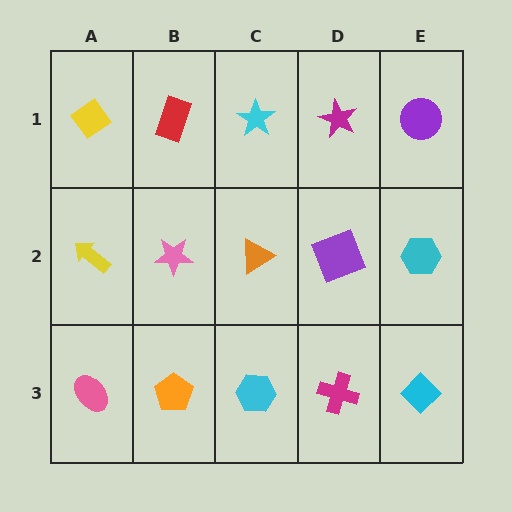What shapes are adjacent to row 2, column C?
A cyan star (row 1, column C), a cyan hexagon (row 3, column C), a pink star (row 2, column B), a purple square (row 2, column D).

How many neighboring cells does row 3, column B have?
3.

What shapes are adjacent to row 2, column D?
A magenta star (row 1, column D), a magenta cross (row 3, column D), an orange triangle (row 2, column C), a cyan hexagon (row 2, column E).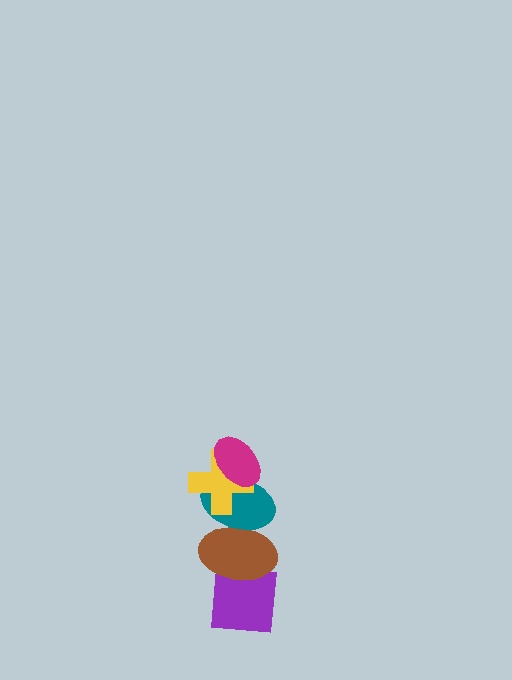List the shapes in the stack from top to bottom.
From top to bottom: the magenta ellipse, the yellow cross, the teal ellipse, the brown ellipse, the purple square.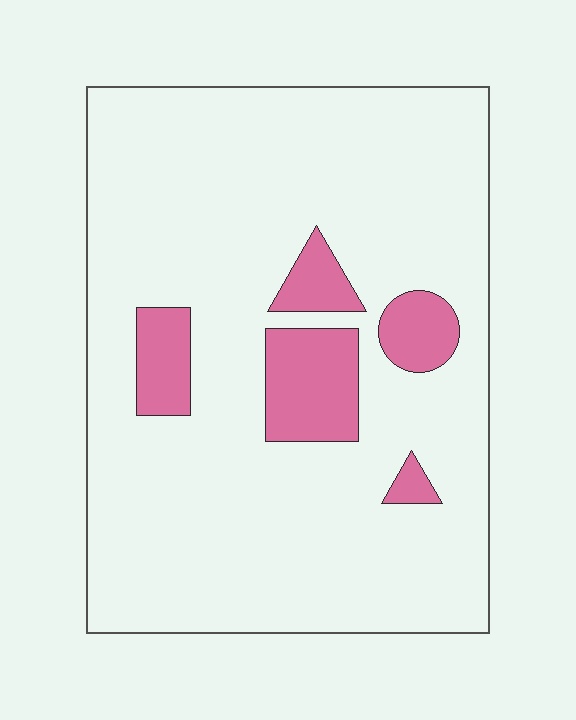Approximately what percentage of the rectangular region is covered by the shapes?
Approximately 15%.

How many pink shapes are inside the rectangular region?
5.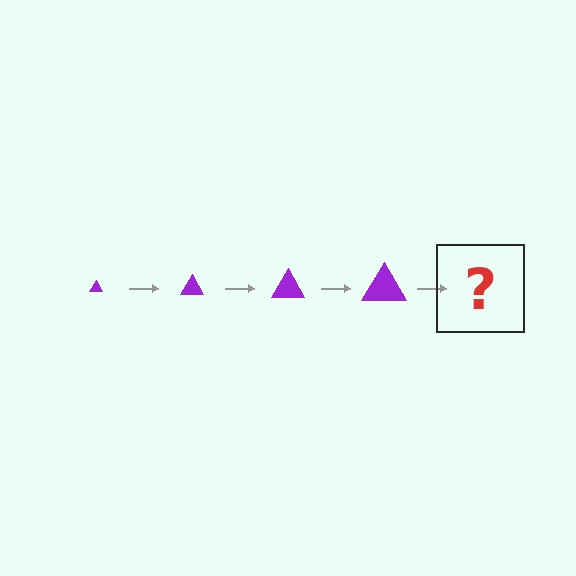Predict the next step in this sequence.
The next step is a purple triangle, larger than the previous one.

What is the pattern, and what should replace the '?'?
The pattern is that the triangle gets progressively larger each step. The '?' should be a purple triangle, larger than the previous one.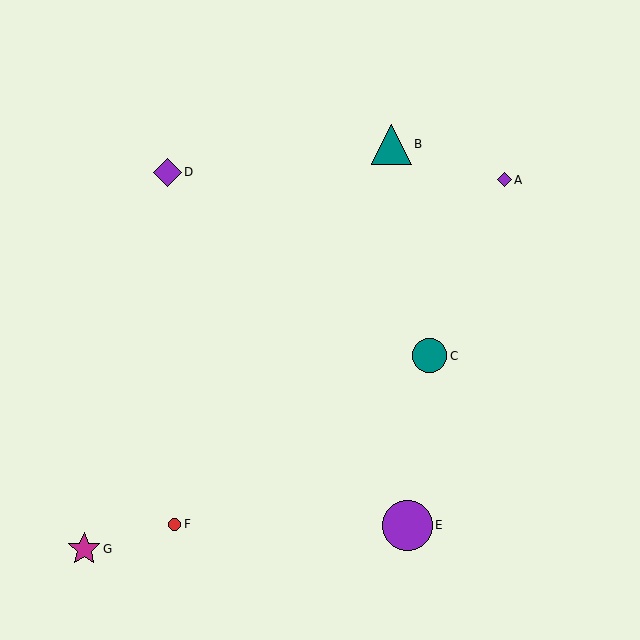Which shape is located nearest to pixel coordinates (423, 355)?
The teal circle (labeled C) at (430, 356) is nearest to that location.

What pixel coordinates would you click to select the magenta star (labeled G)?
Click at (84, 549) to select the magenta star G.